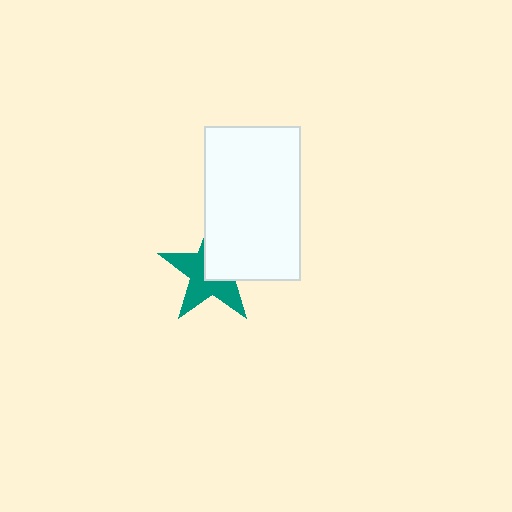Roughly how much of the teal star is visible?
About half of it is visible (roughly 55%).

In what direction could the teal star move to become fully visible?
The teal star could move toward the lower-left. That would shift it out from behind the white rectangle entirely.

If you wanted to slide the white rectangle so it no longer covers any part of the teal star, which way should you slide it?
Slide it toward the upper-right — that is the most direct way to separate the two shapes.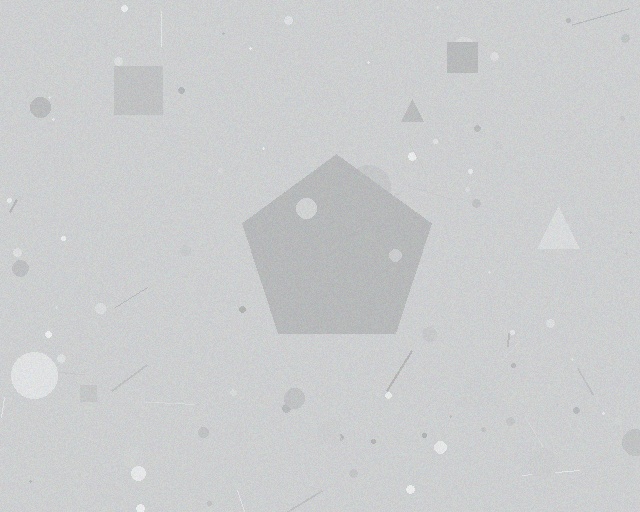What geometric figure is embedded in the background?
A pentagon is embedded in the background.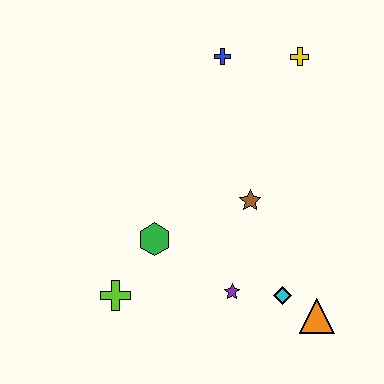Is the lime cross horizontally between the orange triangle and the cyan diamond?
No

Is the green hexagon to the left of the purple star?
Yes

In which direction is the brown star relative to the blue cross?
The brown star is below the blue cross.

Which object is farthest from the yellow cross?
The lime cross is farthest from the yellow cross.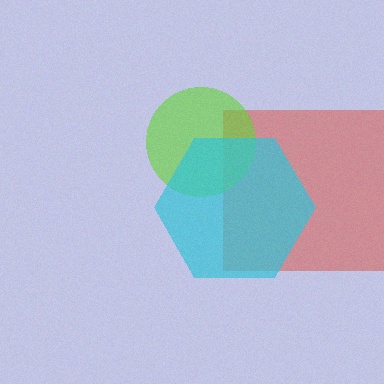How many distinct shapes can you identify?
There are 3 distinct shapes: a red square, a lime circle, a cyan hexagon.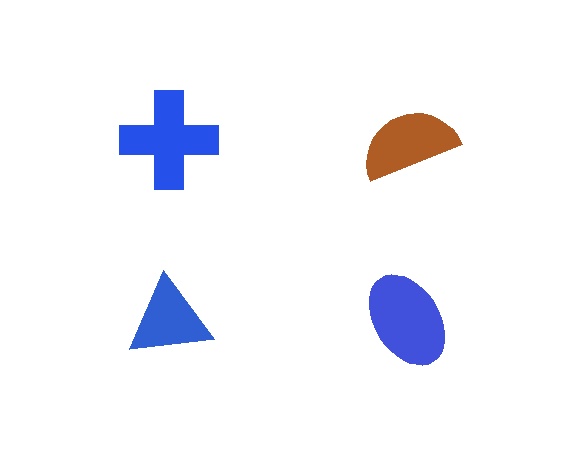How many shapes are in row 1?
2 shapes.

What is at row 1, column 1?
A blue cross.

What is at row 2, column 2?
A blue ellipse.